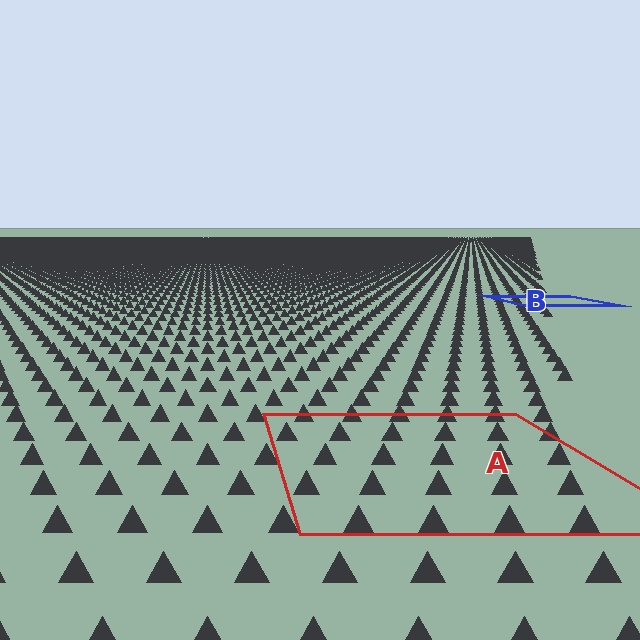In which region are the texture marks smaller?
The texture marks are smaller in region B, because it is farther away.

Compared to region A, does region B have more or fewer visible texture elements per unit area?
Region B has more texture elements per unit area — they are packed more densely because it is farther away.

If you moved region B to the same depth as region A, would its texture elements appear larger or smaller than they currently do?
They would appear larger. At a closer depth, the same texture elements are projected at a bigger on-screen size.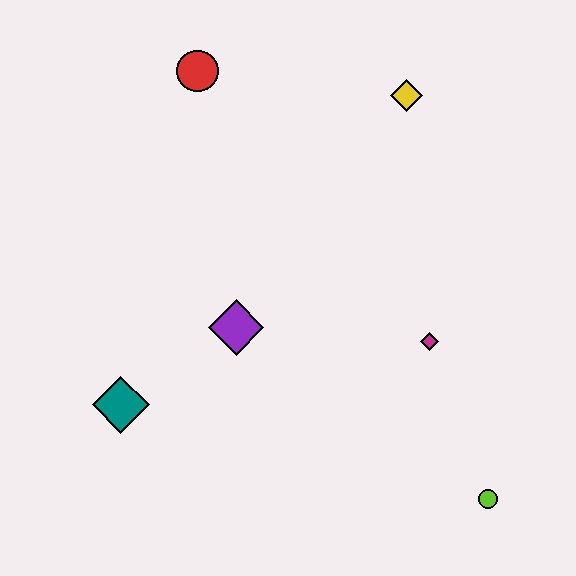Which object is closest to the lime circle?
The magenta diamond is closest to the lime circle.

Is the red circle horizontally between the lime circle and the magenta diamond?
No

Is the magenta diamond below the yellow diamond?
Yes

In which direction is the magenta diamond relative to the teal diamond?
The magenta diamond is to the right of the teal diamond.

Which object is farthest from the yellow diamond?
The teal diamond is farthest from the yellow diamond.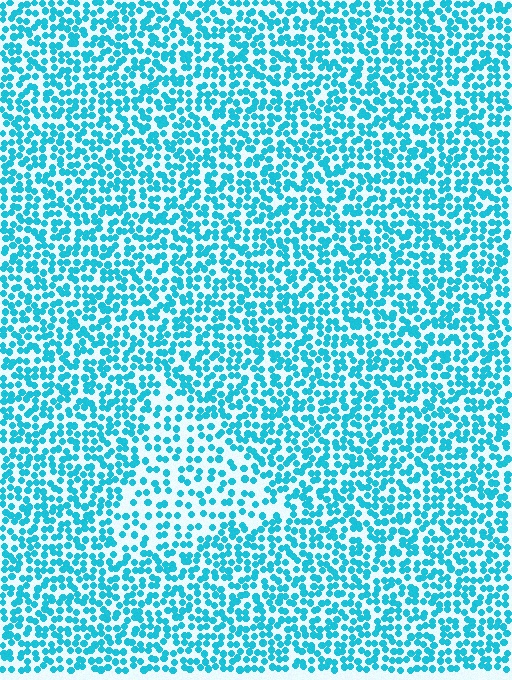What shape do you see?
I see a triangle.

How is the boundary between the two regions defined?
The boundary is defined by a change in element density (approximately 1.8x ratio). All elements are the same color, size, and shape.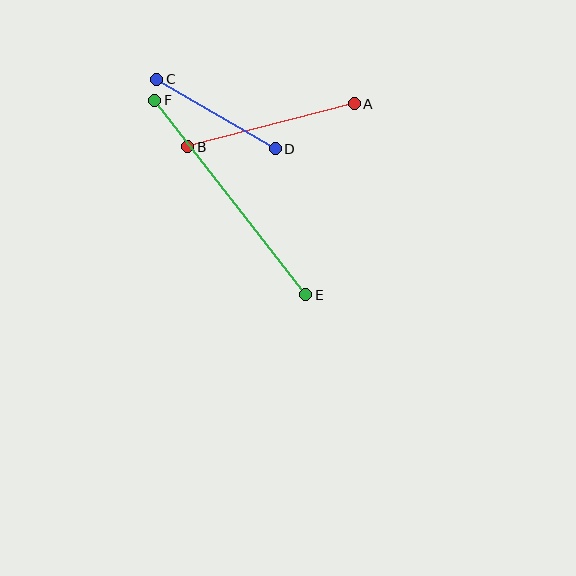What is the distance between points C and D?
The distance is approximately 138 pixels.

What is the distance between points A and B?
The distance is approximately 172 pixels.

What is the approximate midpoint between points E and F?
The midpoint is at approximately (230, 198) pixels.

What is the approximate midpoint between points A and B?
The midpoint is at approximately (271, 125) pixels.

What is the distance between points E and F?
The distance is approximately 246 pixels.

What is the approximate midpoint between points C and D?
The midpoint is at approximately (216, 114) pixels.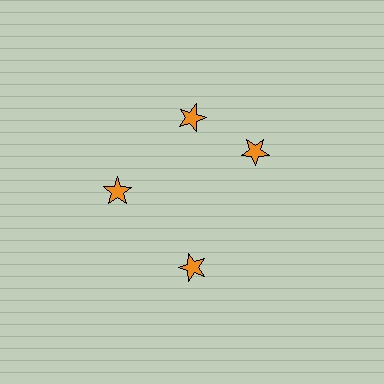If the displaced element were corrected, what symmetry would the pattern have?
It would have 4-fold rotational symmetry — the pattern would map onto itself every 90 degrees.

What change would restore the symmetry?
The symmetry would be restored by rotating it back into even spacing with its neighbors so that all 4 stars sit at equal angles and equal distance from the center.